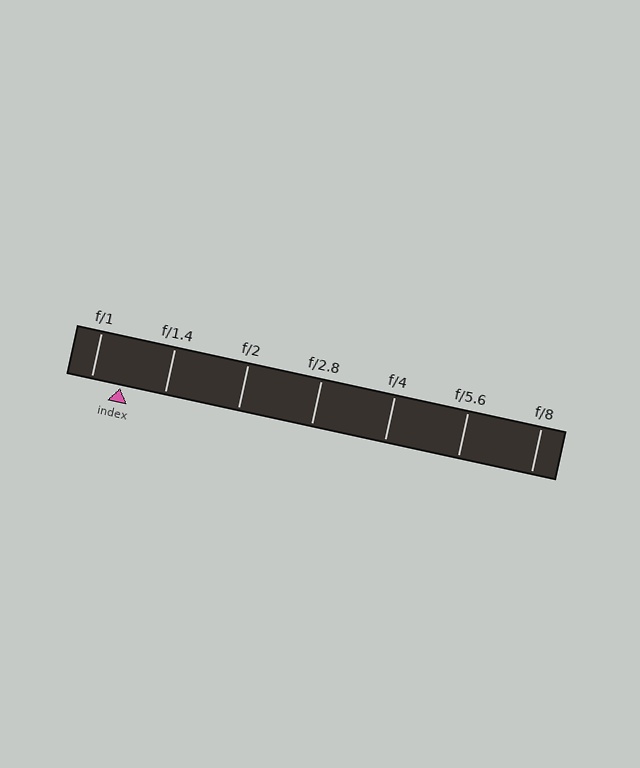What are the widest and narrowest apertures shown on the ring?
The widest aperture shown is f/1 and the narrowest is f/8.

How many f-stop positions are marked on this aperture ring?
There are 7 f-stop positions marked.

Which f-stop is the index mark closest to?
The index mark is closest to f/1.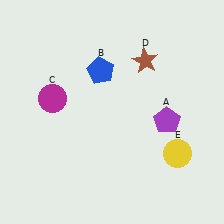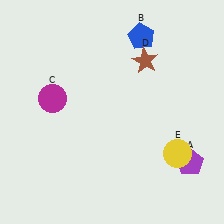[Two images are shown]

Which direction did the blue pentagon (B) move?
The blue pentagon (B) moved right.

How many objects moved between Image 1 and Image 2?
2 objects moved between the two images.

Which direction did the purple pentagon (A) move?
The purple pentagon (A) moved down.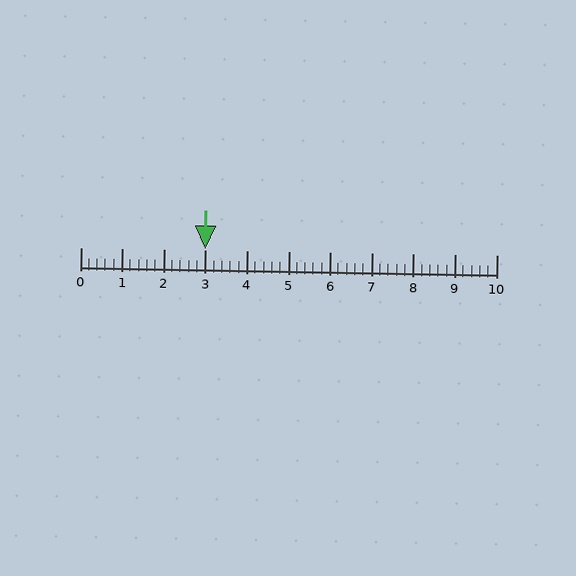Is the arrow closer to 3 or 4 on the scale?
The arrow is closer to 3.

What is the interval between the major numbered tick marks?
The major tick marks are spaced 1 units apart.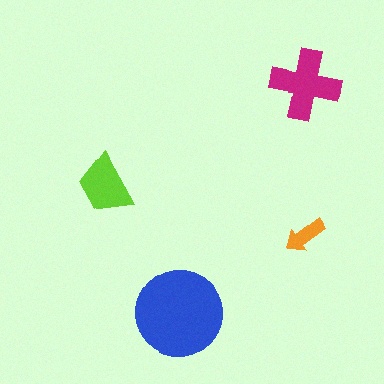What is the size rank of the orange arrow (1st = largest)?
4th.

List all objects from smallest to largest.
The orange arrow, the lime trapezoid, the magenta cross, the blue circle.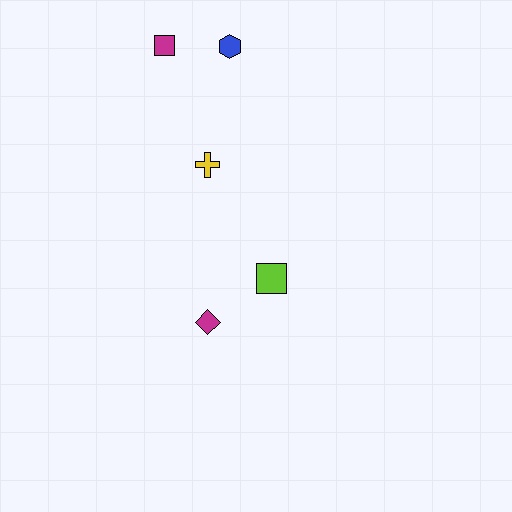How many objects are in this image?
There are 5 objects.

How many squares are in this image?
There are 2 squares.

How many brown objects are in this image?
There are no brown objects.